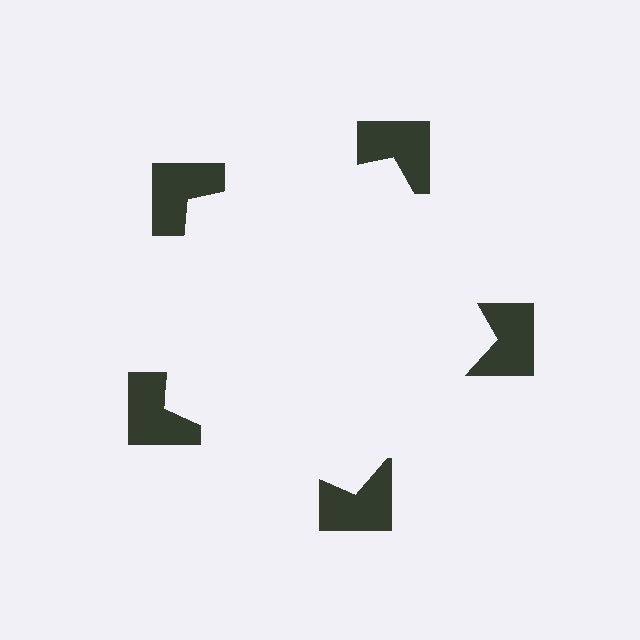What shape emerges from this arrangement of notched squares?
An illusory pentagon — its edges are inferred from the aligned wedge cuts in the notched squares, not physically drawn.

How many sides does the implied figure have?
5 sides.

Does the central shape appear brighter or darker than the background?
It typically appears slightly brighter than the background, even though no actual brightness change is drawn.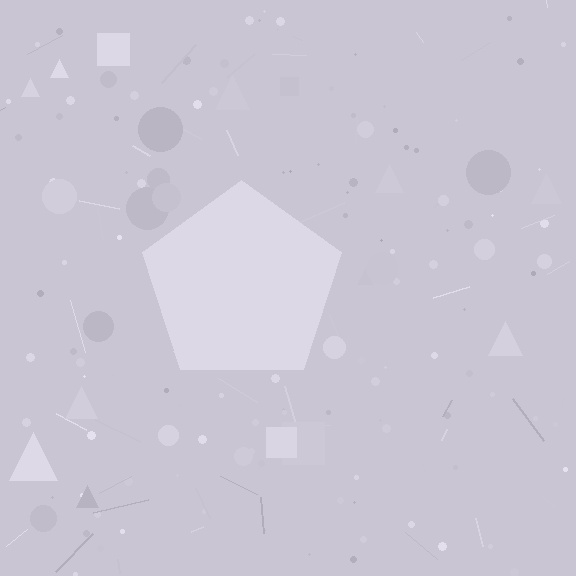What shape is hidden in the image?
A pentagon is hidden in the image.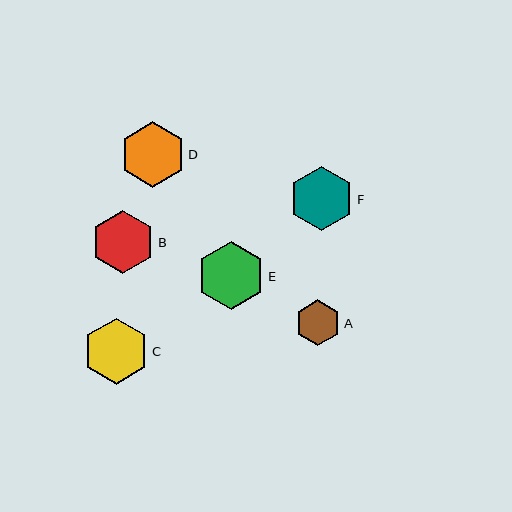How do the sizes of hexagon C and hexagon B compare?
Hexagon C and hexagon B are approximately the same size.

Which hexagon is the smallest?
Hexagon A is the smallest with a size of approximately 46 pixels.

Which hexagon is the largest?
Hexagon E is the largest with a size of approximately 68 pixels.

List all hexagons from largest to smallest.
From largest to smallest: E, C, D, F, B, A.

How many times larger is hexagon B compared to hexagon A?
Hexagon B is approximately 1.4 times the size of hexagon A.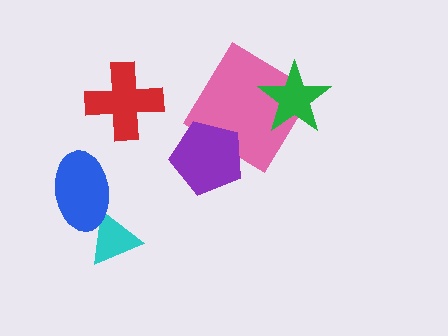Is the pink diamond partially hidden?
Yes, it is partially covered by another shape.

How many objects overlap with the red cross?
0 objects overlap with the red cross.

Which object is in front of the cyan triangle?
The blue ellipse is in front of the cyan triangle.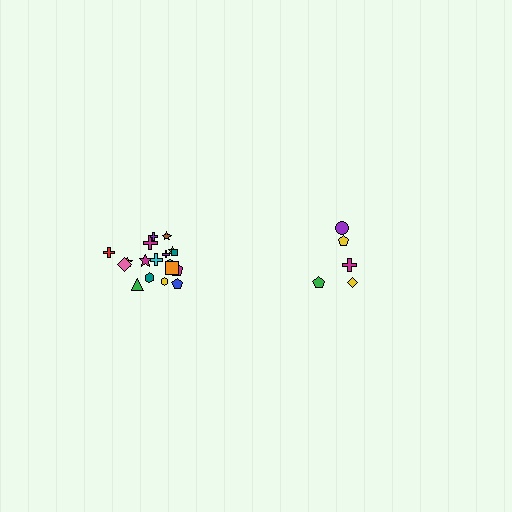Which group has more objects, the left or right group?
The left group.